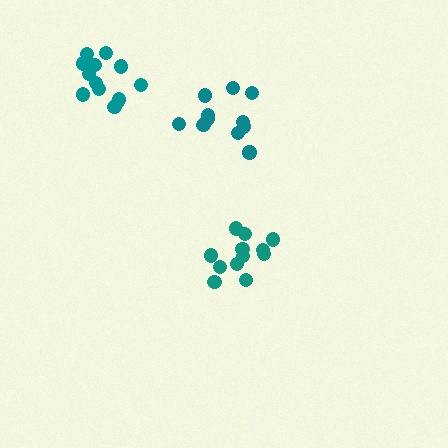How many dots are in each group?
Group 1: 12 dots, Group 2: 13 dots, Group 3: 12 dots (37 total).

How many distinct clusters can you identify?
There are 3 distinct clusters.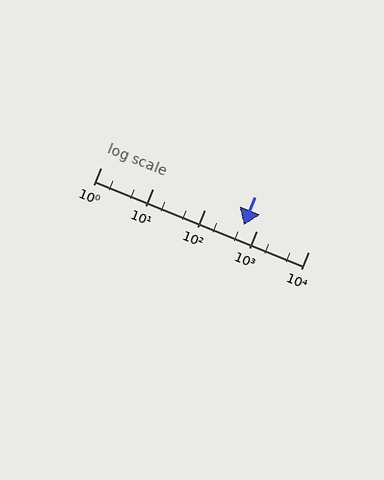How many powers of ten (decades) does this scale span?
The scale spans 4 decades, from 1 to 10000.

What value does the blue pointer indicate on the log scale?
The pointer indicates approximately 570.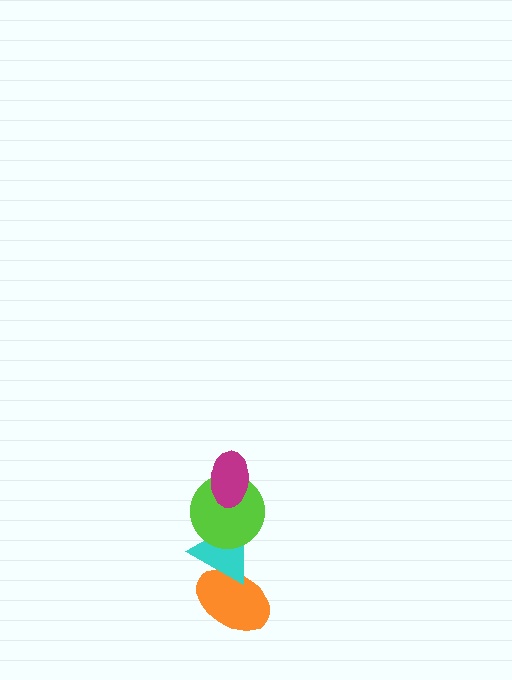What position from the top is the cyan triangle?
The cyan triangle is 3rd from the top.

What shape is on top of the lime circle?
The magenta ellipse is on top of the lime circle.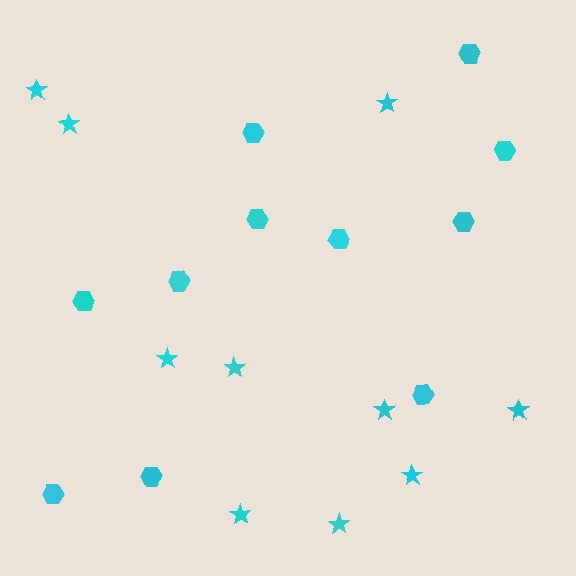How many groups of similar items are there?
There are 2 groups: one group of hexagons (11) and one group of stars (10).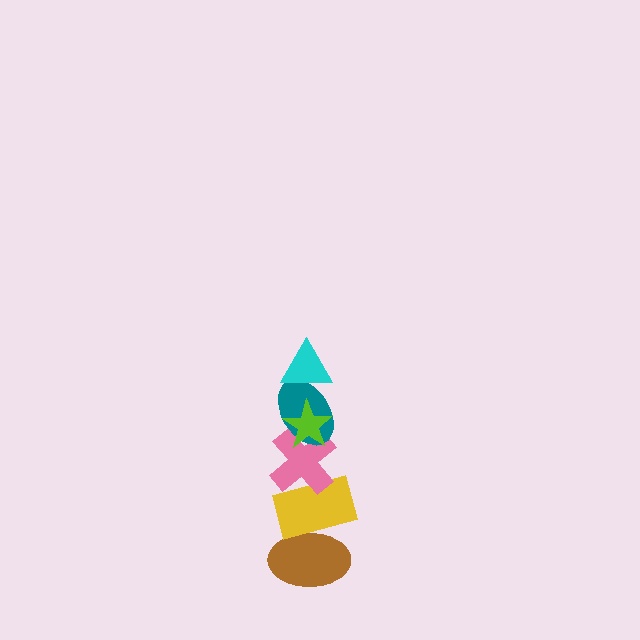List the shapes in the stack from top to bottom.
From top to bottom: the cyan triangle, the lime star, the teal ellipse, the pink cross, the yellow rectangle, the brown ellipse.